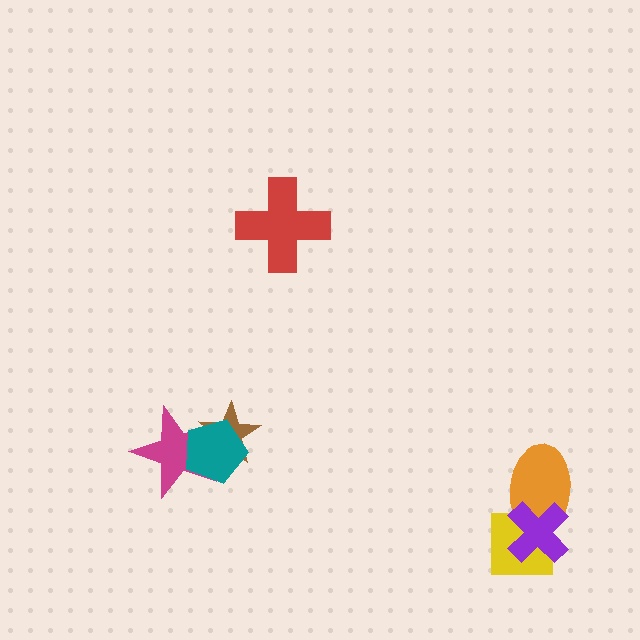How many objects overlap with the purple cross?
2 objects overlap with the purple cross.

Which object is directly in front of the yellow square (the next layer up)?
The orange ellipse is directly in front of the yellow square.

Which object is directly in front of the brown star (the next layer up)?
The magenta star is directly in front of the brown star.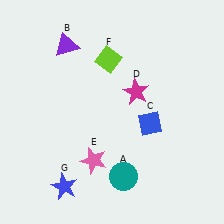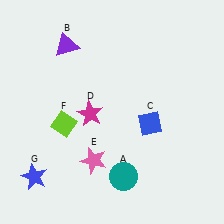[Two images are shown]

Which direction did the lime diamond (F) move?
The lime diamond (F) moved down.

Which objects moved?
The objects that moved are: the magenta star (D), the lime diamond (F), the blue star (G).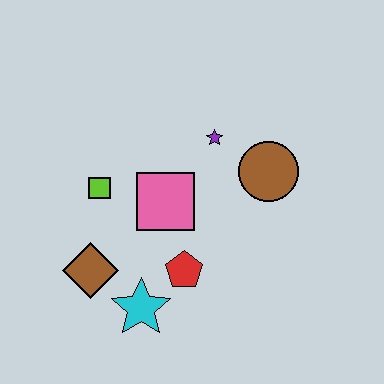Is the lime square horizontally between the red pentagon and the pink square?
No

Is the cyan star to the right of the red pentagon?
No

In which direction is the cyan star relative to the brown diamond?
The cyan star is to the right of the brown diamond.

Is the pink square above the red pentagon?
Yes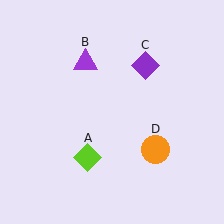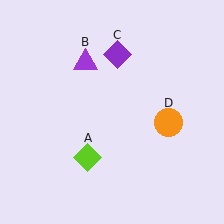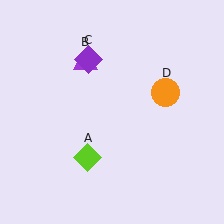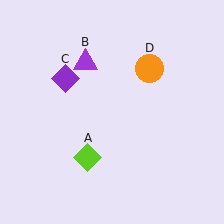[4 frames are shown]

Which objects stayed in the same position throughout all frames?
Lime diamond (object A) and purple triangle (object B) remained stationary.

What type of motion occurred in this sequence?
The purple diamond (object C), orange circle (object D) rotated counterclockwise around the center of the scene.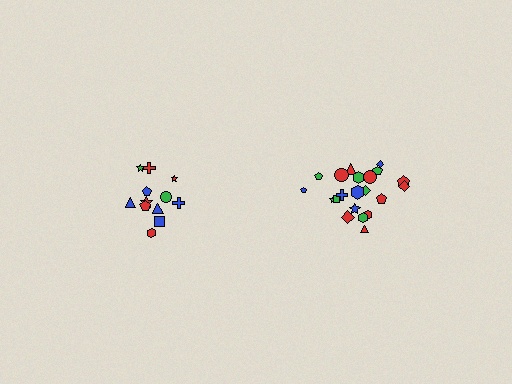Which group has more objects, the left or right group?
The right group.